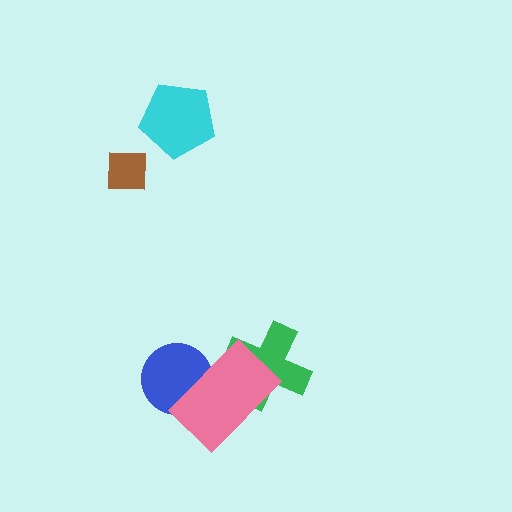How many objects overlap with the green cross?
1 object overlaps with the green cross.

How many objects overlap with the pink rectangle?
2 objects overlap with the pink rectangle.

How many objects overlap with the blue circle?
1 object overlaps with the blue circle.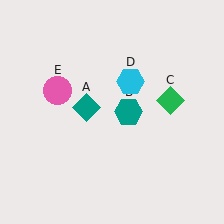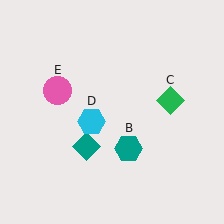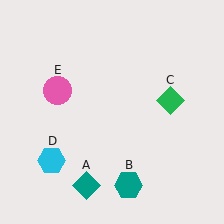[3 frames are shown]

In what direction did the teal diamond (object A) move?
The teal diamond (object A) moved down.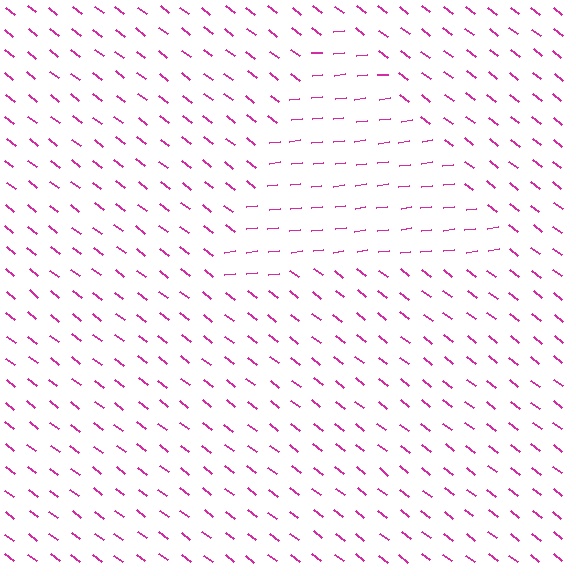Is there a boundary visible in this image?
Yes, there is a texture boundary formed by a change in line orientation.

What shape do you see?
I see a triangle.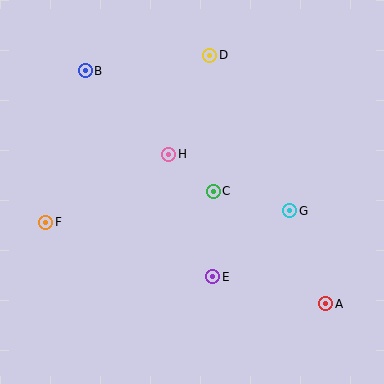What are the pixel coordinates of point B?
Point B is at (85, 71).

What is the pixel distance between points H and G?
The distance between H and G is 134 pixels.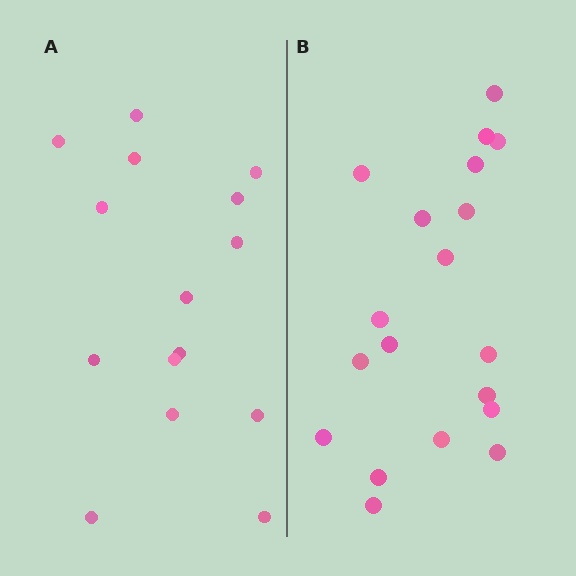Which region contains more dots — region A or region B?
Region B (the right region) has more dots.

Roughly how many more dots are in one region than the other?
Region B has about 4 more dots than region A.